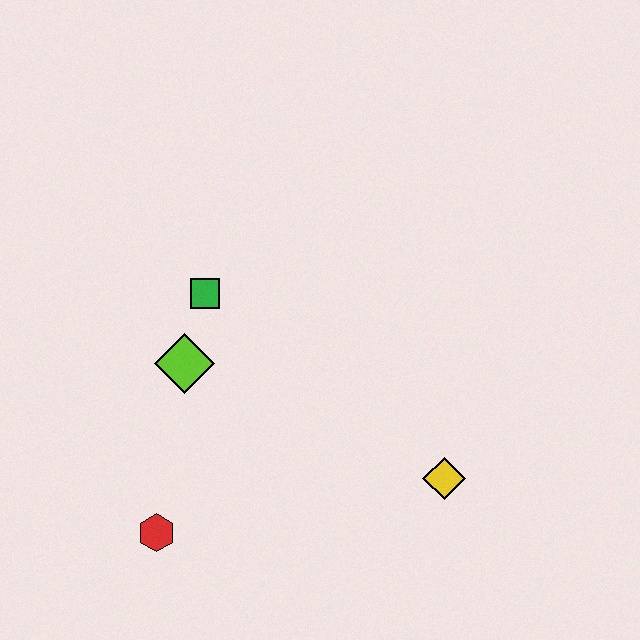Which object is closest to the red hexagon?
The lime diamond is closest to the red hexagon.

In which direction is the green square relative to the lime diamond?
The green square is above the lime diamond.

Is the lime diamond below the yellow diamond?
No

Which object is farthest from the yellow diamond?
The green square is farthest from the yellow diamond.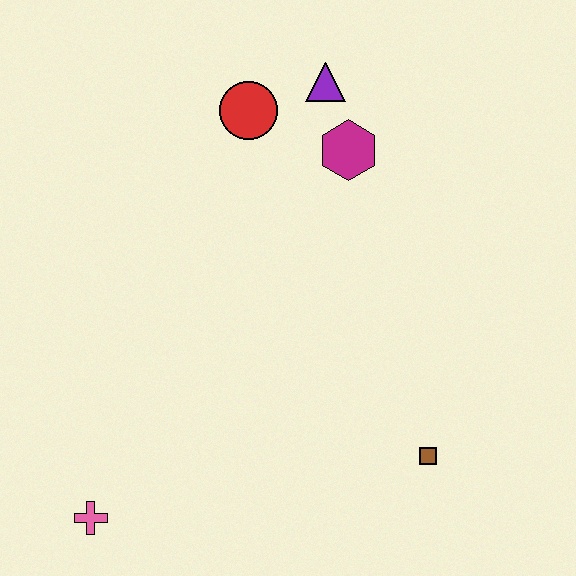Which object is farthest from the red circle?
The pink cross is farthest from the red circle.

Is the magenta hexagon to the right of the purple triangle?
Yes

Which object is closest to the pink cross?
The brown square is closest to the pink cross.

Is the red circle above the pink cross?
Yes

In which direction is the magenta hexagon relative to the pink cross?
The magenta hexagon is above the pink cross.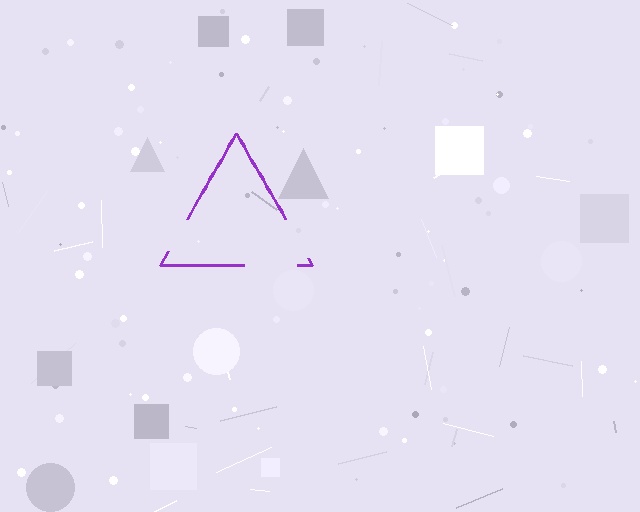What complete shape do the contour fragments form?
The contour fragments form a triangle.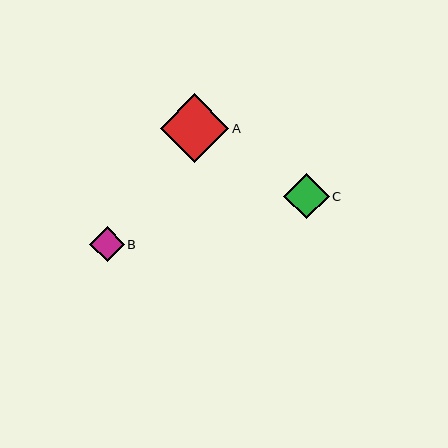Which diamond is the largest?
Diamond A is the largest with a size of approximately 69 pixels.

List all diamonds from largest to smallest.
From largest to smallest: A, C, B.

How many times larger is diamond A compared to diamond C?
Diamond A is approximately 1.5 times the size of diamond C.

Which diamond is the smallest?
Diamond B is the smallest with a size of approximately 35 pixels.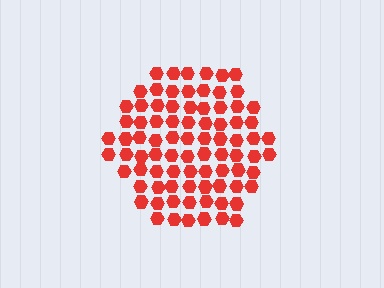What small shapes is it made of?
It is made of small hexagons.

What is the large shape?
The large shape is a hexagon.